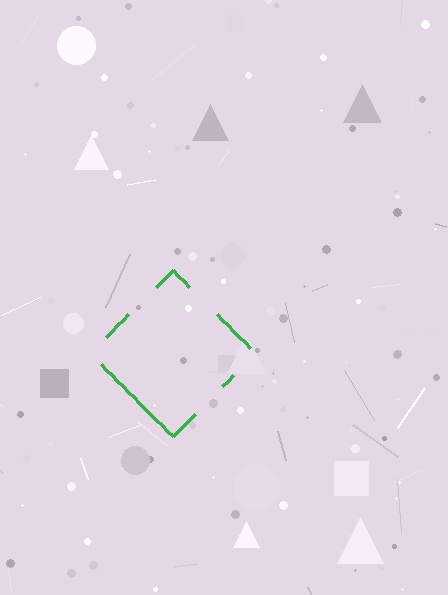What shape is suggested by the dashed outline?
The dashed outline suggests a diamond.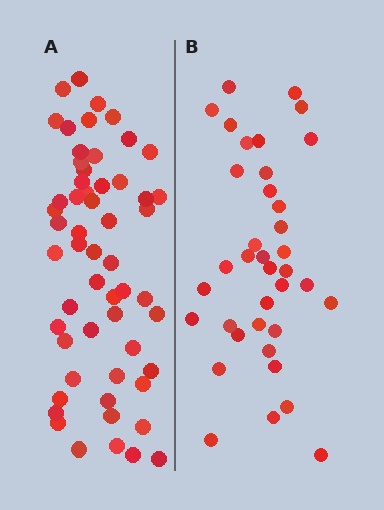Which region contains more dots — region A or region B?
Region A (the left region) has more dots.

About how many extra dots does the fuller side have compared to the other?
Region A has approximately 20 more dots than region B.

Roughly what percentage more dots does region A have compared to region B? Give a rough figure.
About 50% more.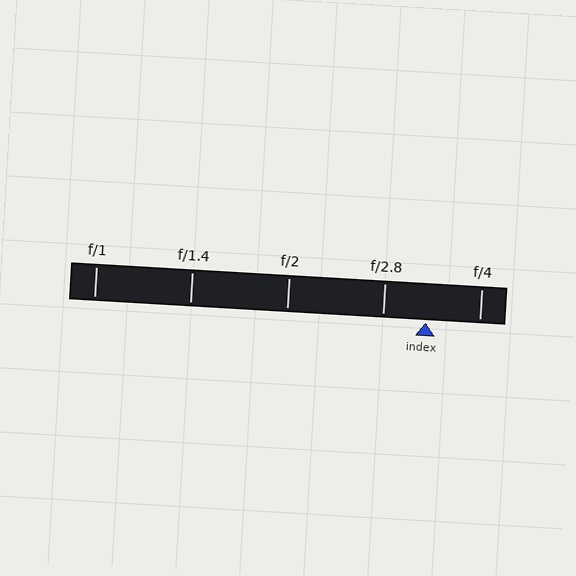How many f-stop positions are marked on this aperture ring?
There are 5 f-stop positions marked.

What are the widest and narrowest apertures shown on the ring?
The widest aperture shown is f/1 and the narrowest is f/4.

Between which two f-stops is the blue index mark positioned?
The index mark is between f/2.8 and f/4.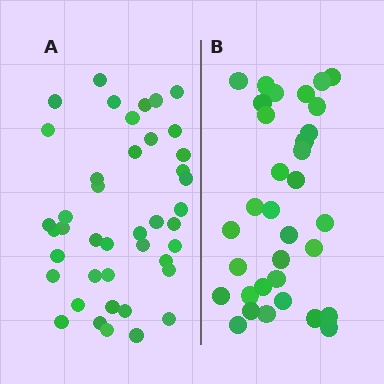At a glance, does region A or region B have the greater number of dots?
Region A (the left region) has more dots.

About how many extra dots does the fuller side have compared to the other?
Region A has roughly 8 or so more dots than region B.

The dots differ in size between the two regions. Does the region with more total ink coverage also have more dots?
No. Region B has more total ink coverage because its dots are larger, but region A actually contains more individual dots. Total area can be misleading — the number of items is what matters here.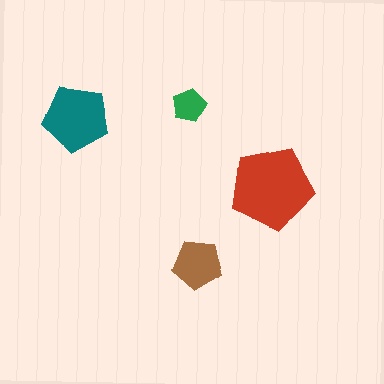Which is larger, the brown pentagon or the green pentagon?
The brown one.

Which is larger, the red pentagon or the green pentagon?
The red one.